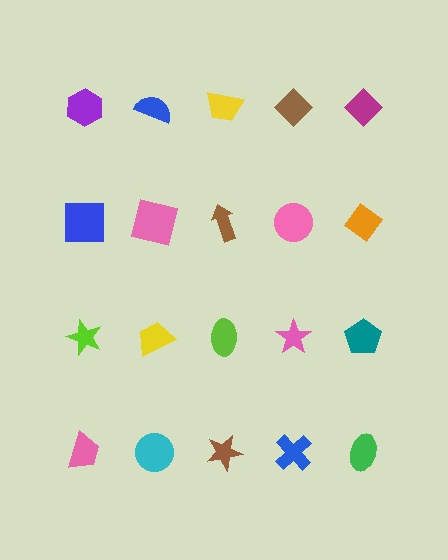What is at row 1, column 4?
A brown diamond.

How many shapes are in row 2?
5 shapes.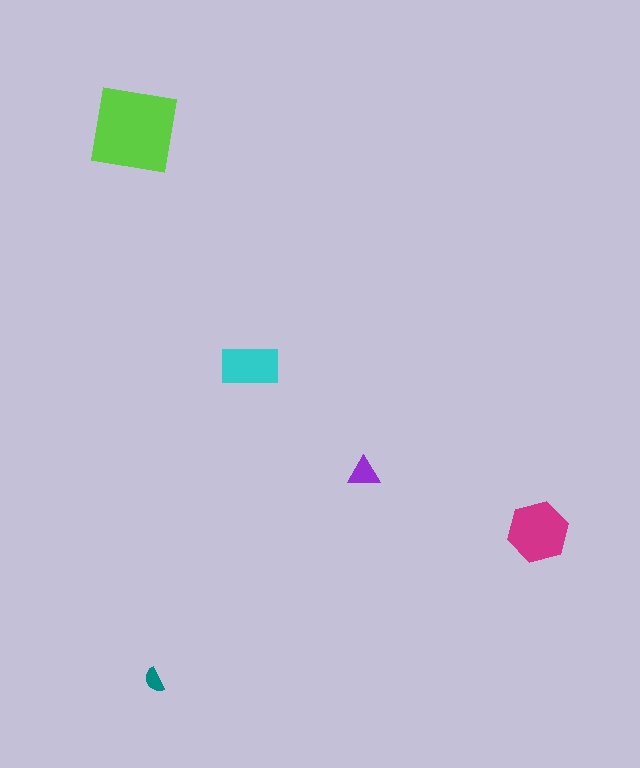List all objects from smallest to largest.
The teal semicircle, the purple triangle, the cyan rectangle, the magenta hexagon, the lime square.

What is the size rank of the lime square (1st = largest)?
1st.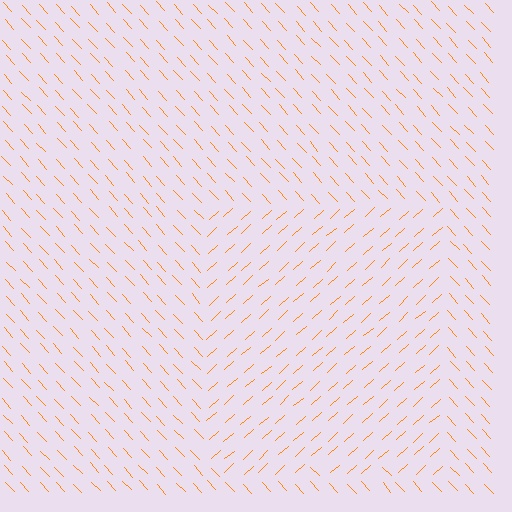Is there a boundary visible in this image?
Yes, there is a texture boundary formed by a change in line orientation.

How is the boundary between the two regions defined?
The boundary is defined purely by a change in line orientation (approximately 89 degrees difference). All lines are the same color and thickness.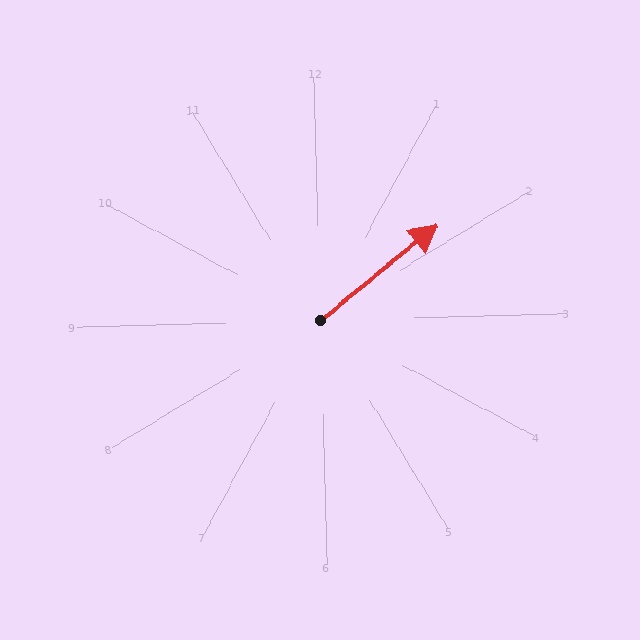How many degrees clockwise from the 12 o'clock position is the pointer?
Approximately 52 degrees.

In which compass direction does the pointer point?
Northeast.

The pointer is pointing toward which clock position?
Roughly 2 o'clock.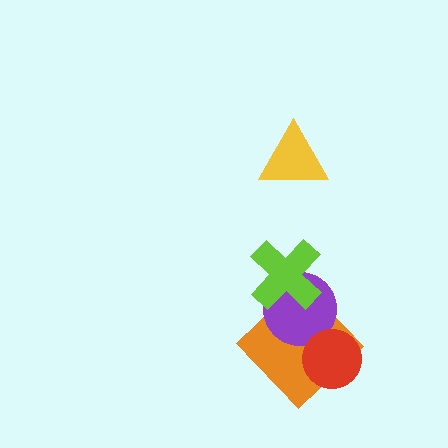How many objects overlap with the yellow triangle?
0 objects overlap with the yellow triangle.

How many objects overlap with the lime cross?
2 objects overlap with the lime cross.